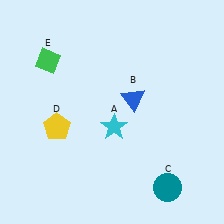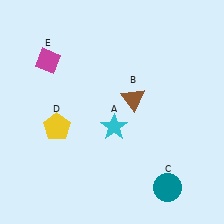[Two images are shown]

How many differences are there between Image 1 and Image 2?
There are 2 differences between the two images.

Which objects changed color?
B changed from blue to brown. E changed from green to magenta.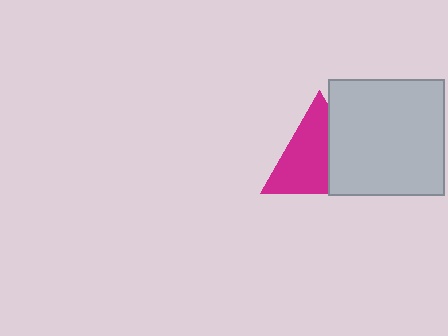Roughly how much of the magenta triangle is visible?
About half of it is visible (roughly 62%).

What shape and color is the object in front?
The object in front is a light gray square.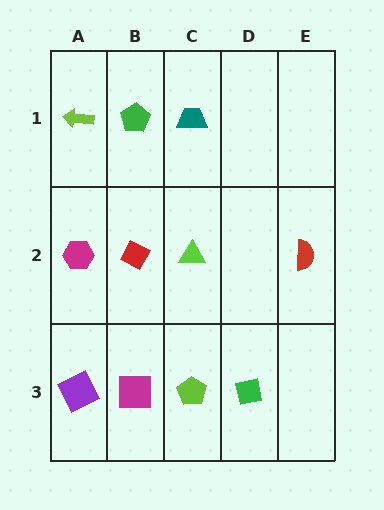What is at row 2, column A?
A magenta hexagon.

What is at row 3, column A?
A purple square.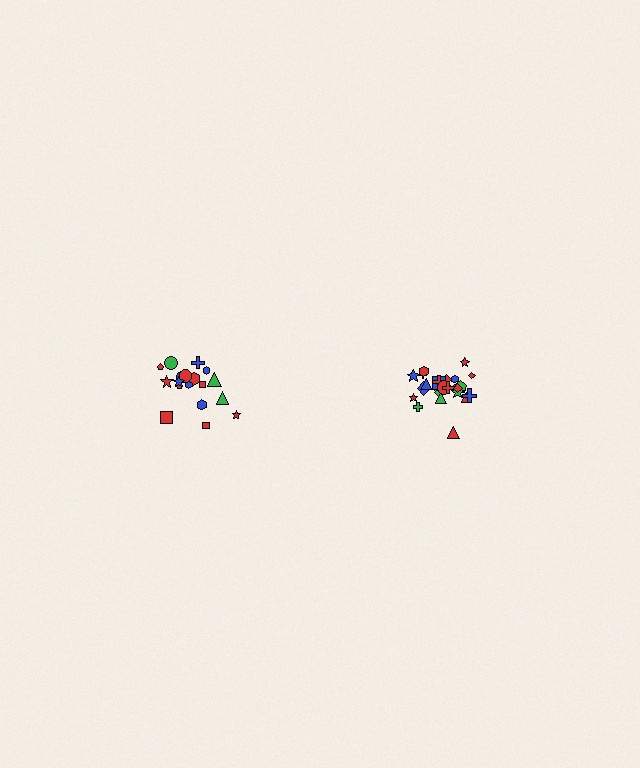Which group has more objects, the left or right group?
The right group.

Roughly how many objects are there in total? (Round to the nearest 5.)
Roughly 45 objects in total.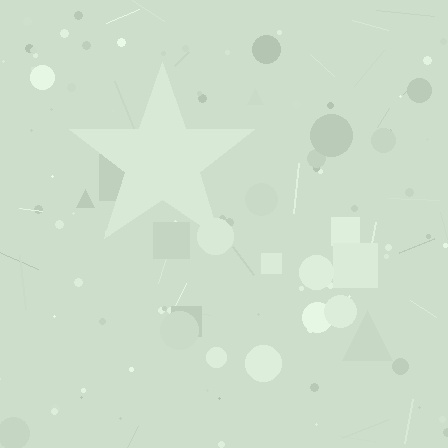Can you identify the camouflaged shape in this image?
The camouflaged shape is a star.